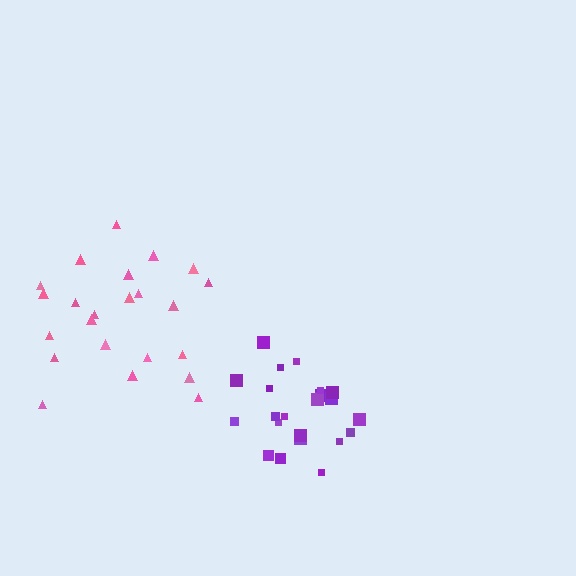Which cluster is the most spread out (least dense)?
Pink.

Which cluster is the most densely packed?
Purple.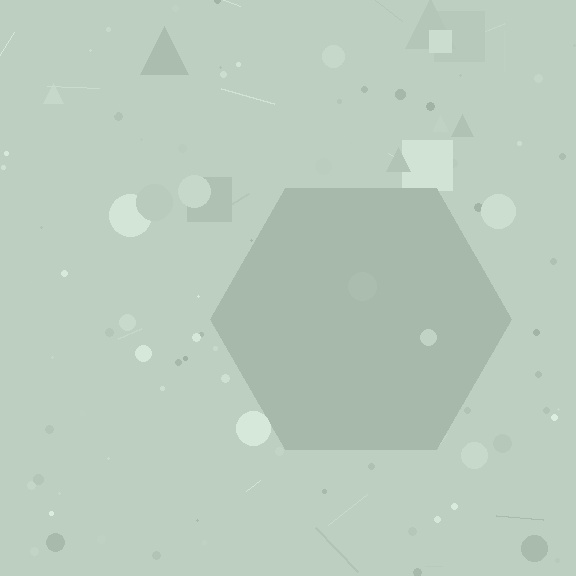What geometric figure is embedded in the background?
A hexagon is embedded in the background.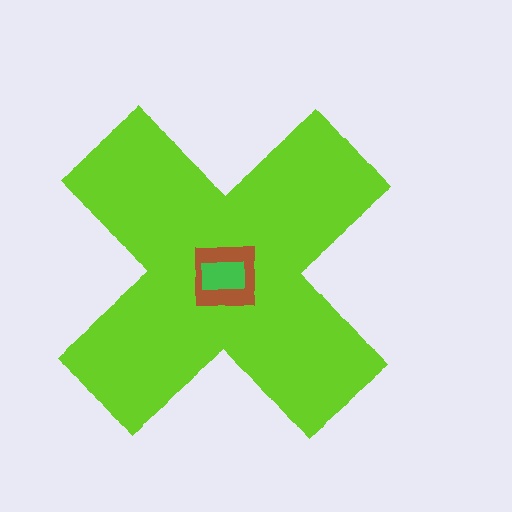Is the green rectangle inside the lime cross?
Yes.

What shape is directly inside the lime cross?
The brown square.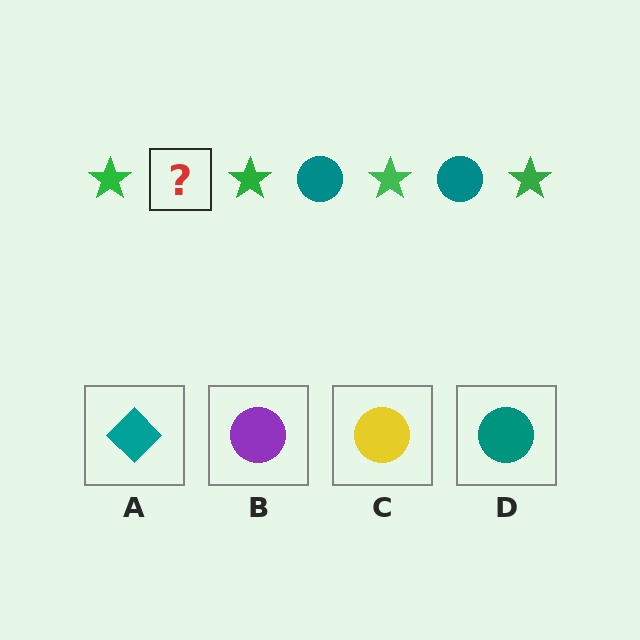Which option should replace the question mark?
Option D.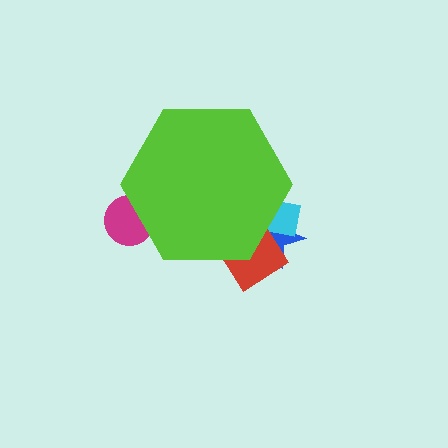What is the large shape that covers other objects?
A lime hexagon.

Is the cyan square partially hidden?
Yes, the cyan square is partially hidden behind the lime hexagon.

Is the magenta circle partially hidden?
Yes, the magenta circle is partially hidden behind the lime hexagon.